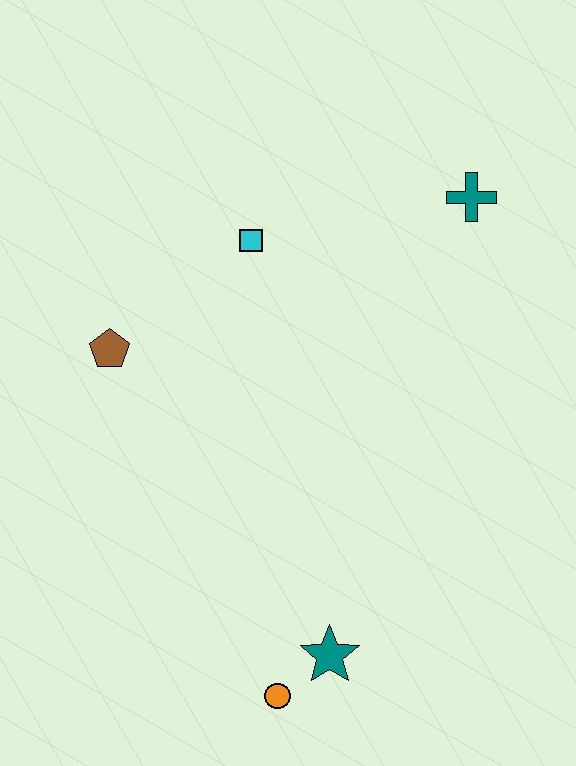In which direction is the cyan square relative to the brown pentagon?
The cyan square is to the right of the brown pentagon.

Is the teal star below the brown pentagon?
Yes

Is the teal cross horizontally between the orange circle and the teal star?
No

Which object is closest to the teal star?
The orange circle is closest to the teal star.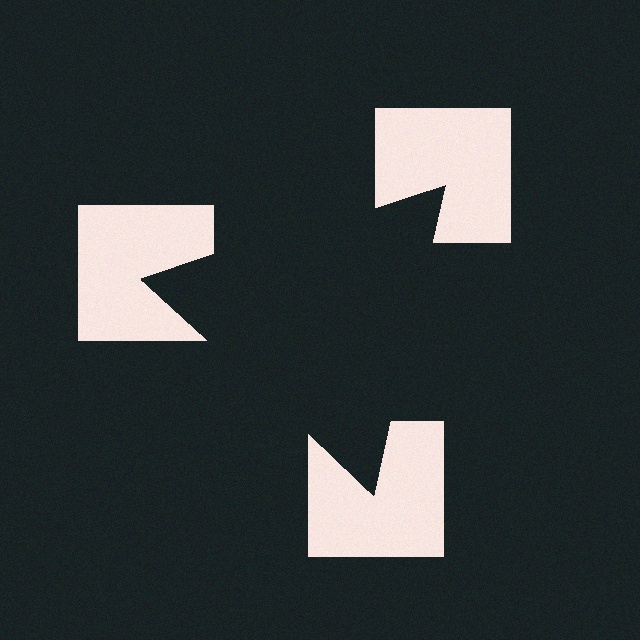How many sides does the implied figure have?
3 sides.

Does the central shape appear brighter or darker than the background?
It typically appears slightly darker than the background, even though no actual brightness change is drawn.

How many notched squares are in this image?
There are 3 — one at each vertex of the illusory triangle.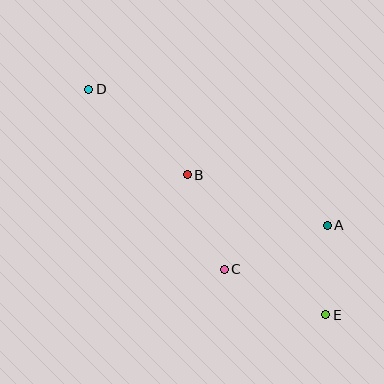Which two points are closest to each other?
Points A and E are closest to each other.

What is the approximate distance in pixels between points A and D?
The distance between A and D is approximately 274 pixels.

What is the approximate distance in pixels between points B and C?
The distance between B and C is approximately 102 pixels.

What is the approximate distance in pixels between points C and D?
The distance between C and D is approximately 225 pixels.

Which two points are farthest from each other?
Points D and E are farthest from each other.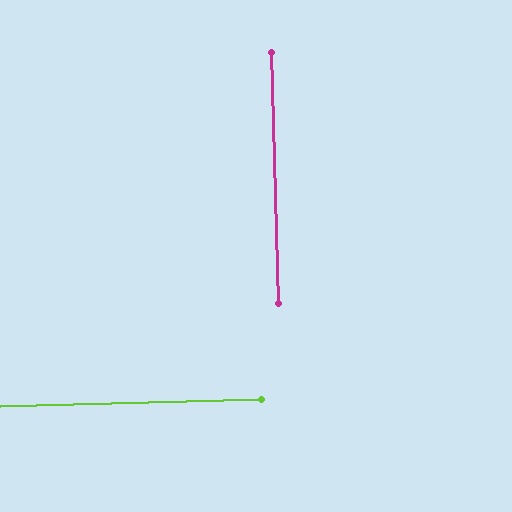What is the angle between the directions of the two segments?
Approximately 90 degrees.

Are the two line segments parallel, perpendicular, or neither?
Perpendicular — they meet at approximately 90°.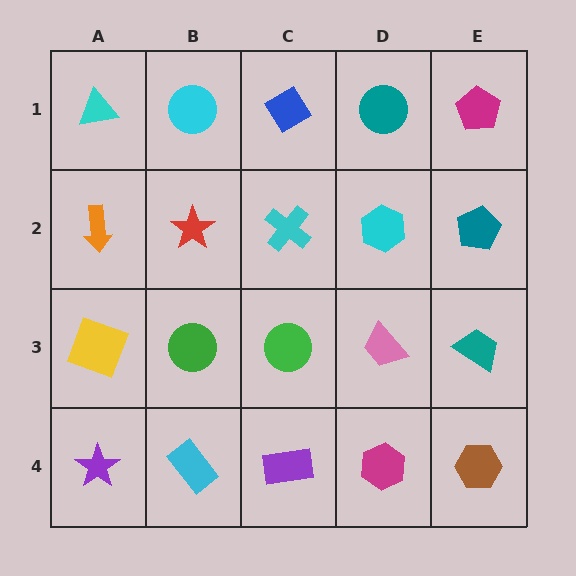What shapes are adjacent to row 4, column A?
A yellow square (row 3, column A), a cyan rectangle (row 4, column B).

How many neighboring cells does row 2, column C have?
4.